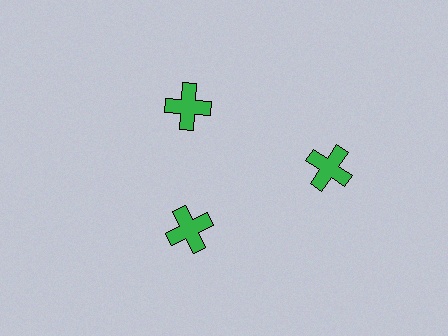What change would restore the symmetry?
The symmetry would be restored by moving it inward, back onto the ring so that all 3 crosses sit at equal angles and equal distance from the center.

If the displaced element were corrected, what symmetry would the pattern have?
It would have 3-fold rotational symmetry — the pattern would map onto itself every 120 degrees.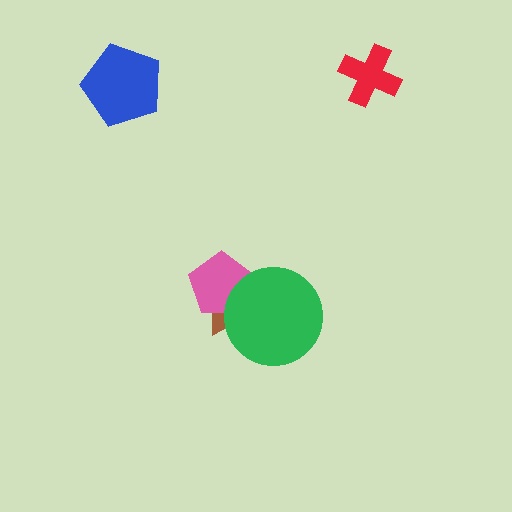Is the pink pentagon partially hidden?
Yes, it is partially covered by another shape.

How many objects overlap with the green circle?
2 objects overlap with the green circle.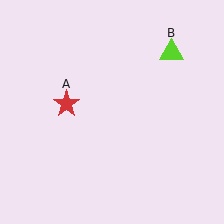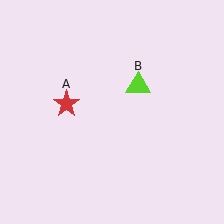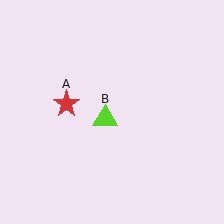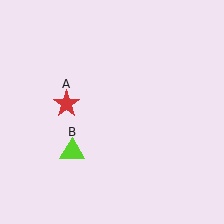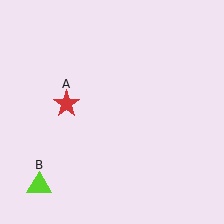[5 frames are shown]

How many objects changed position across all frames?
1 object changed position: lime triangle (object B).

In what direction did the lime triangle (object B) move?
The lime triangle (object B) moved down and to the left.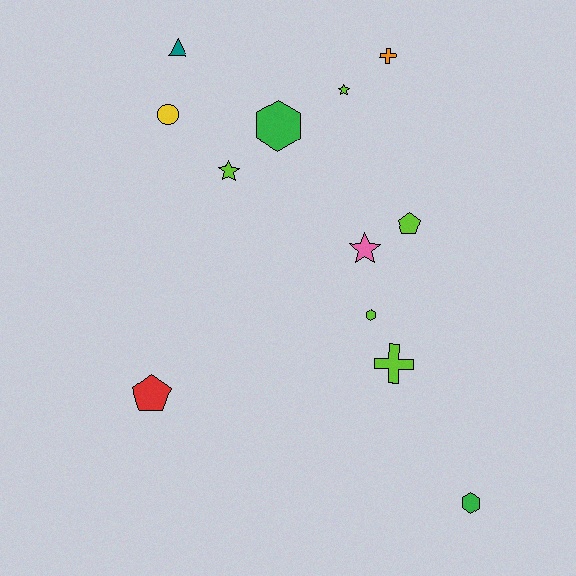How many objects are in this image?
There are 12 objects.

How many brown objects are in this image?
There are no brown objects.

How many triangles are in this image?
There is 1 triangle.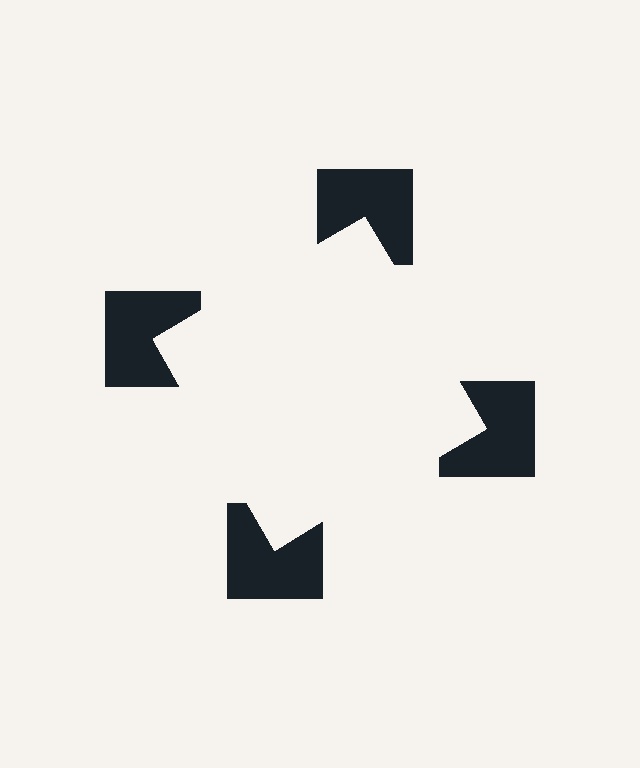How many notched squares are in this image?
There are 4 — one at each vertex of the illusory square.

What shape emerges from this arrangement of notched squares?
An illusory square — its edges are inferred from the aligned wedge cuts in the notched squares, not physically drawn.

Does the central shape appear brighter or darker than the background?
It typically appears slightly brighter than the background, even though no actual brightness change is drawn.